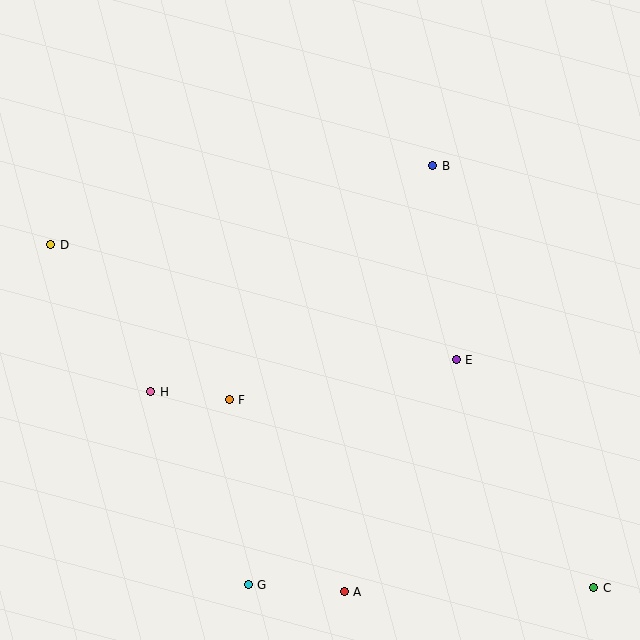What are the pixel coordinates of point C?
Point C is at (594, 588).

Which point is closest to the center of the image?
Point F at (229, 400) is closest to the center.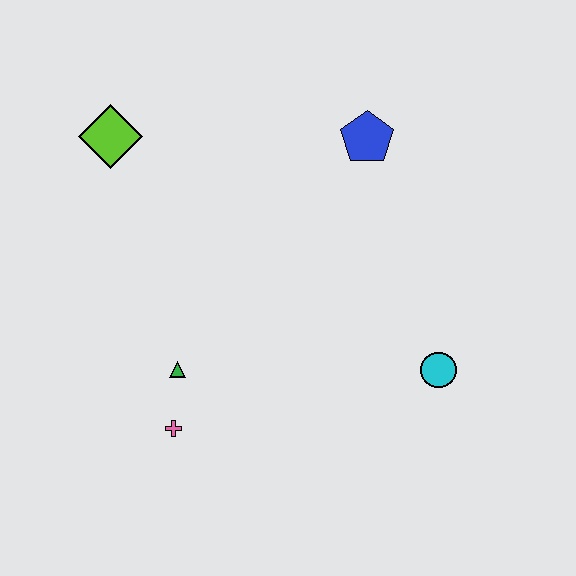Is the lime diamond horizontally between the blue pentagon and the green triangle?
No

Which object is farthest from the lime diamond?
The cyan circle is farthest from the lime diamond.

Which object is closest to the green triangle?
The pink cross is closest to the green triangle.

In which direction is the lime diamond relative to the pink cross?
The lime diamond is above the pink cross.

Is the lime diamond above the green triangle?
Yes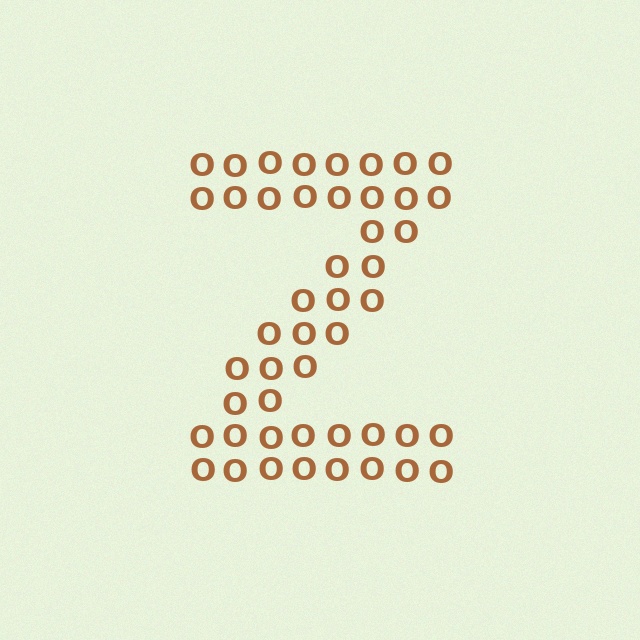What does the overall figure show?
The overall figure shows the letter Z.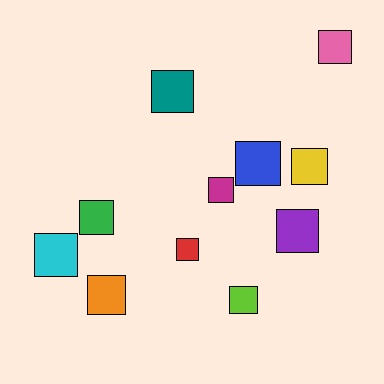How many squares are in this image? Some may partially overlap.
There are 11 squares.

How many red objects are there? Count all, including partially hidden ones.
There is 1 red object.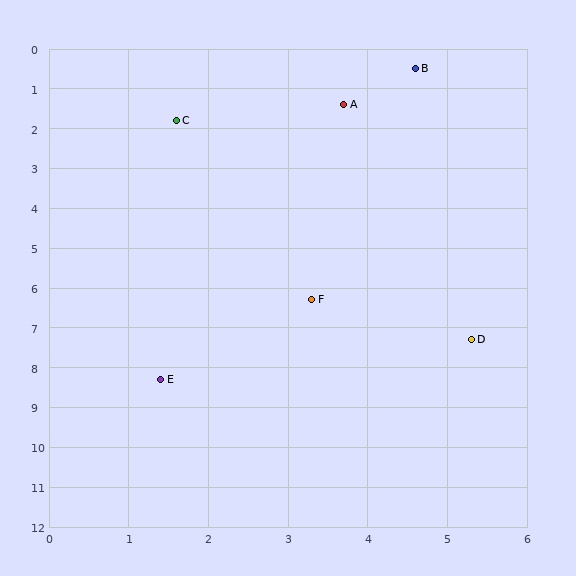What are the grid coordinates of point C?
Point C is at approximately (1.6, 1.8).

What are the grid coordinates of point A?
Point A is at approximately (3.7, 1.4).